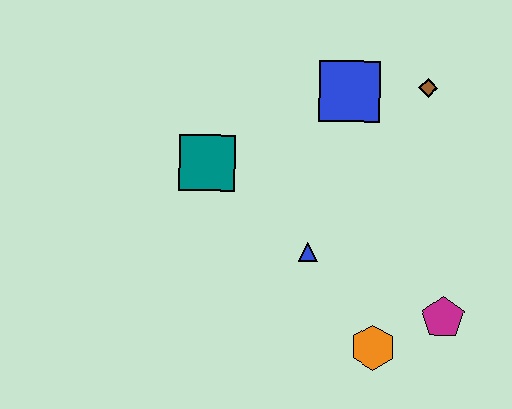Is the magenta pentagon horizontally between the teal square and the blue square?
No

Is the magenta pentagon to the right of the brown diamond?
Yes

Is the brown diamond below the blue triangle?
No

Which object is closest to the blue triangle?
The orange hexagon is closest to the blue triangle.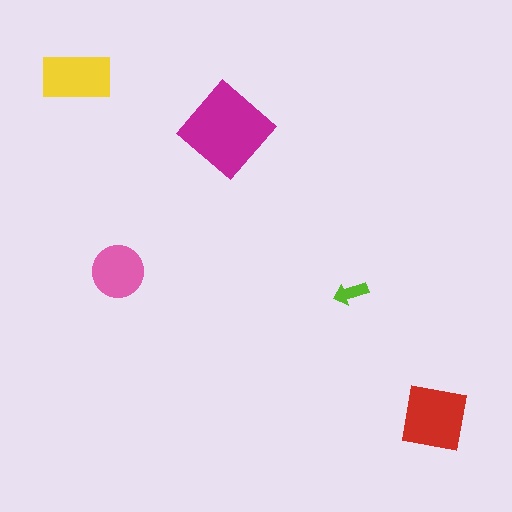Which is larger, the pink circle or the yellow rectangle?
The yellow rectangle.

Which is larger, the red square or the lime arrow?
The red square.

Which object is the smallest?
The lime arrow.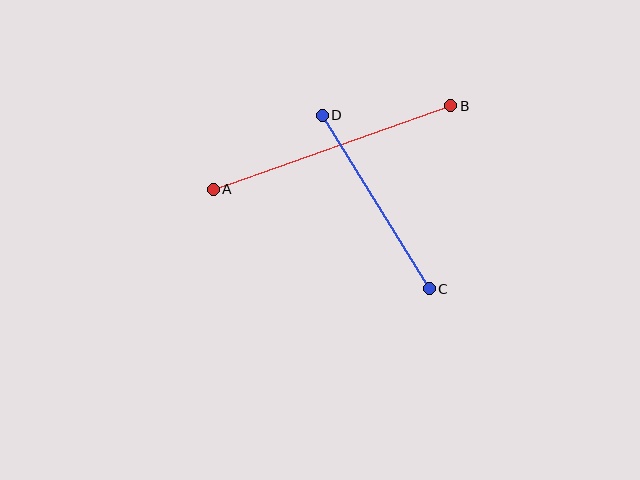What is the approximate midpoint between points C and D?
The midpoint is at approximately (376, 202) pixels.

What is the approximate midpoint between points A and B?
The midpoint is at approximately (332, 148) pixels.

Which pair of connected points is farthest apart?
Points A and B are farthest apart.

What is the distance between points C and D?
The distance is approximately 204 pixels.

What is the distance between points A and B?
The distance is approximately 252 pixels.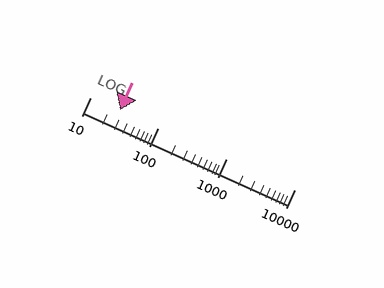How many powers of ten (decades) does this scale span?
The scale spans 3 decades, from 10 to 10000.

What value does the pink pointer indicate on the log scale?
The pointer indicates approximately 27.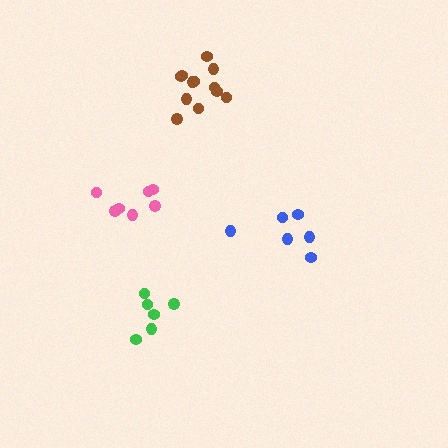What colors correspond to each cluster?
The clusters are colored: brown, pink, green, blue.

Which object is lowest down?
The green cluster is bottommost.